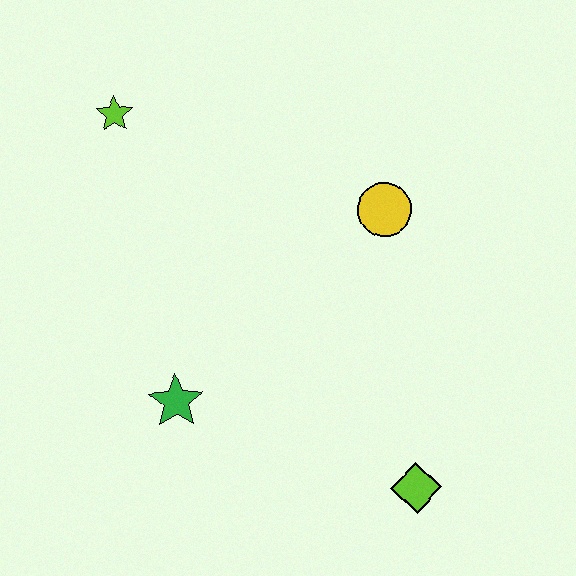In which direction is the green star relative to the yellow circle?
The green star is to the left of the yellow circle.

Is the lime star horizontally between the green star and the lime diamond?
No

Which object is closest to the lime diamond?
The green star is closest to the lime diamond.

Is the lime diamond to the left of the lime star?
No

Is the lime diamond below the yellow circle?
Yes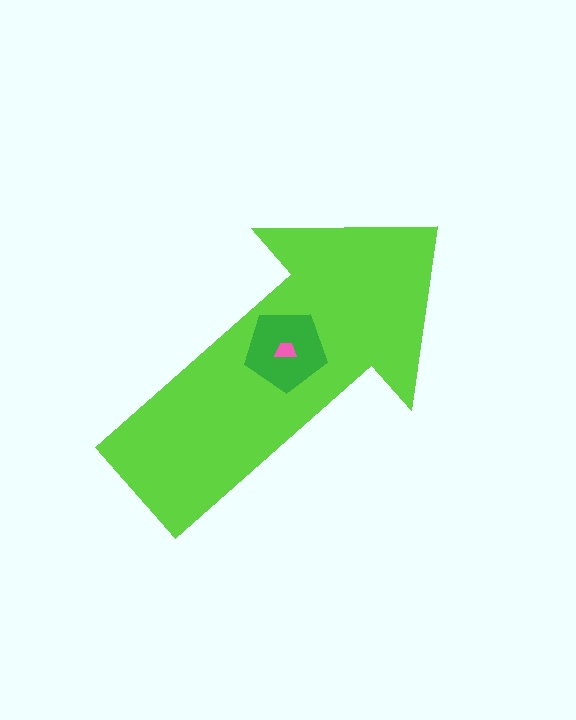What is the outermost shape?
The lime arrow.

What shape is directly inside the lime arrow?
The green pentagon.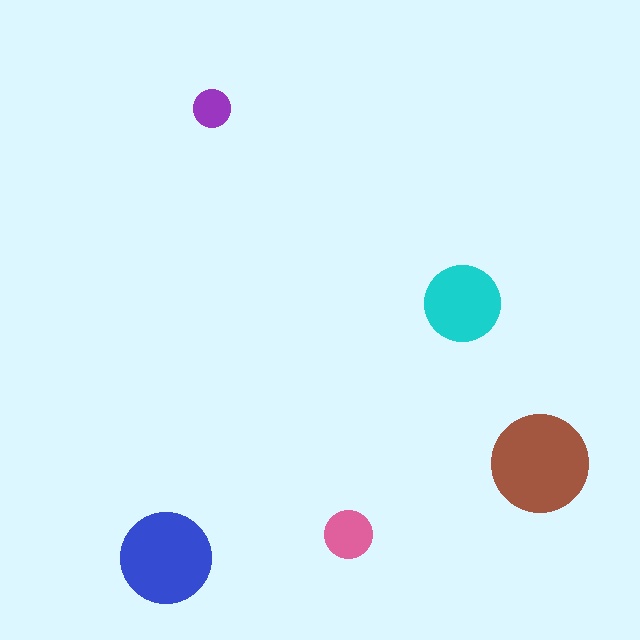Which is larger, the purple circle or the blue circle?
The blue one.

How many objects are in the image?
There are 5 objects in the image.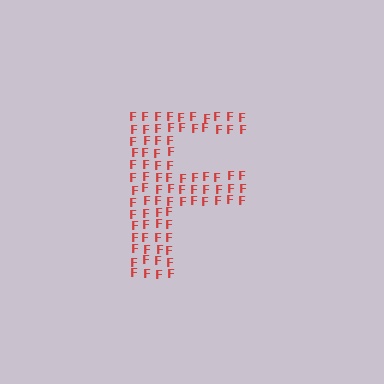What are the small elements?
The small elements are letter F's.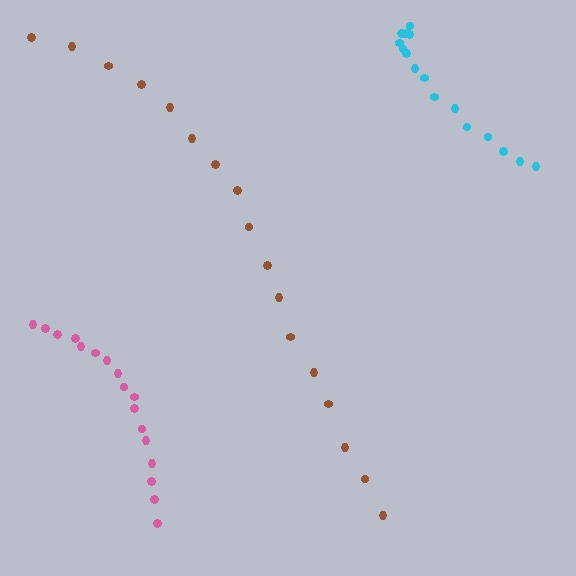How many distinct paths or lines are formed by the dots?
There are 3 distinct paths.